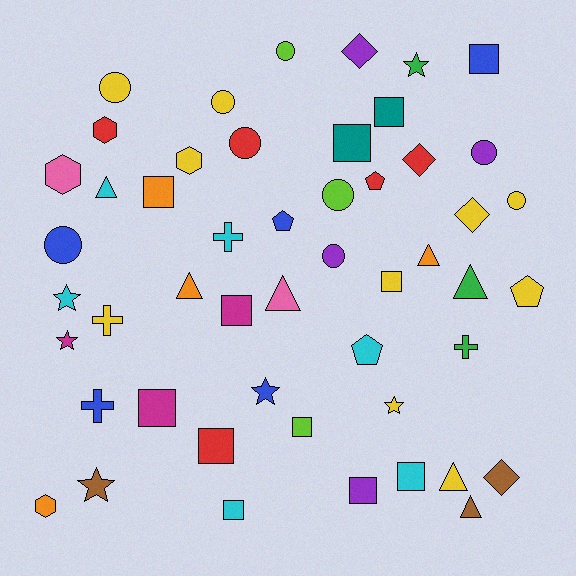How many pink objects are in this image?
There are 2 pink objects.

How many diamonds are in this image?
There are 4 diamonds.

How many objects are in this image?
There are 50 objects.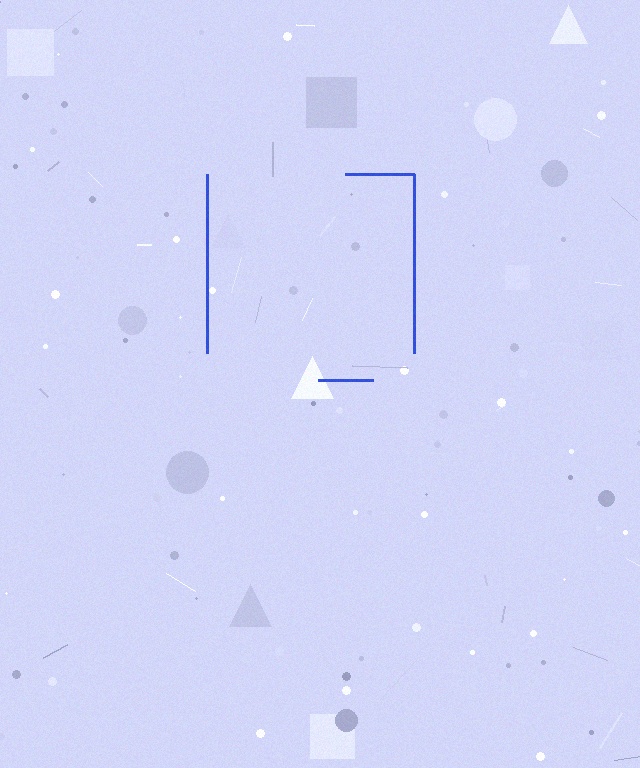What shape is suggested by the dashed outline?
The dashed outline suggests a square.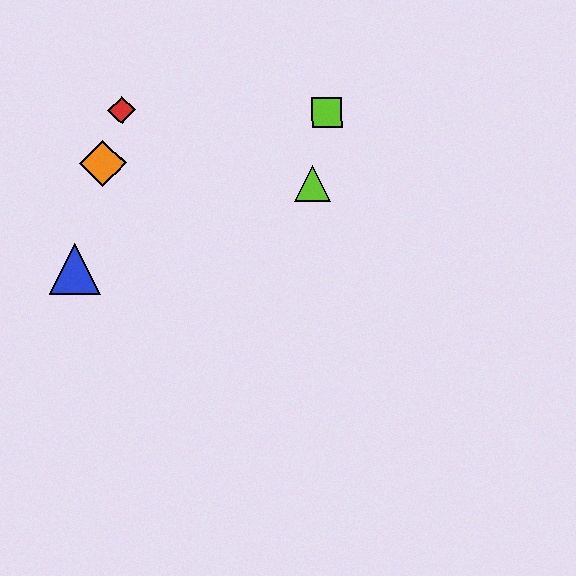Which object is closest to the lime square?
The lime triangle is closest to the lime square.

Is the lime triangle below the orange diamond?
Yes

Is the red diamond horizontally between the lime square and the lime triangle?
No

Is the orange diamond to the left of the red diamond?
Yes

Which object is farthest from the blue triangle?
The lime square is farthest from the blue triangle.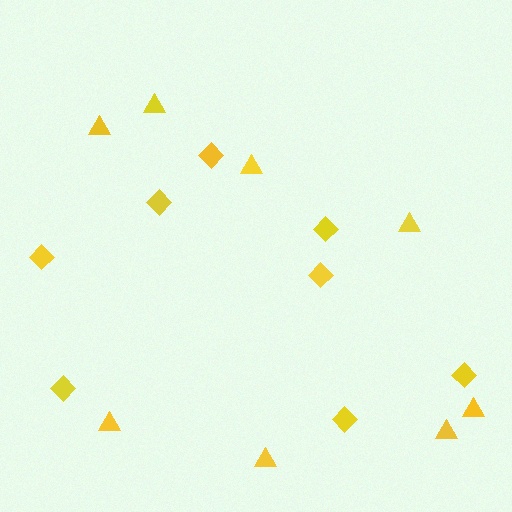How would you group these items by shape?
There are 2 groups: one group of diamonds (8) and one group of triangles (8).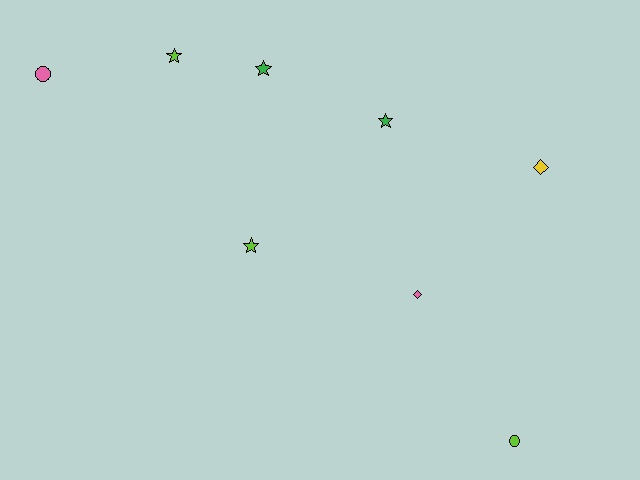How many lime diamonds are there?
There are no lime diamonds.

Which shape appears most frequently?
Star, with 4 objects.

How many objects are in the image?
There are 8 objects.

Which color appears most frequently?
Lime, with 3 objects.